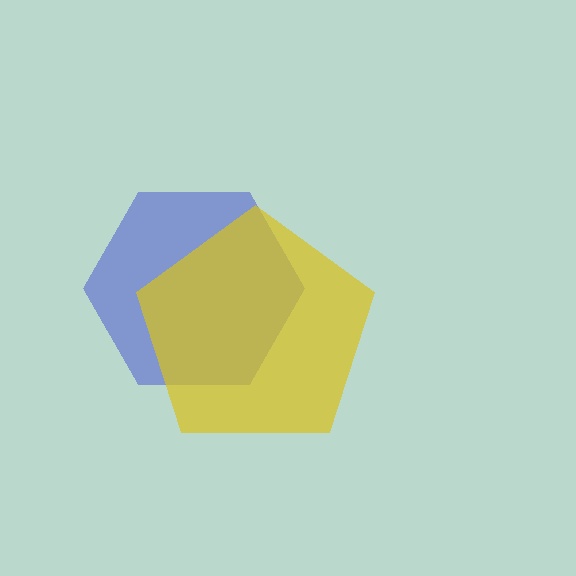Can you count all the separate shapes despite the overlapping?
Yes, there are 2 separate shapes.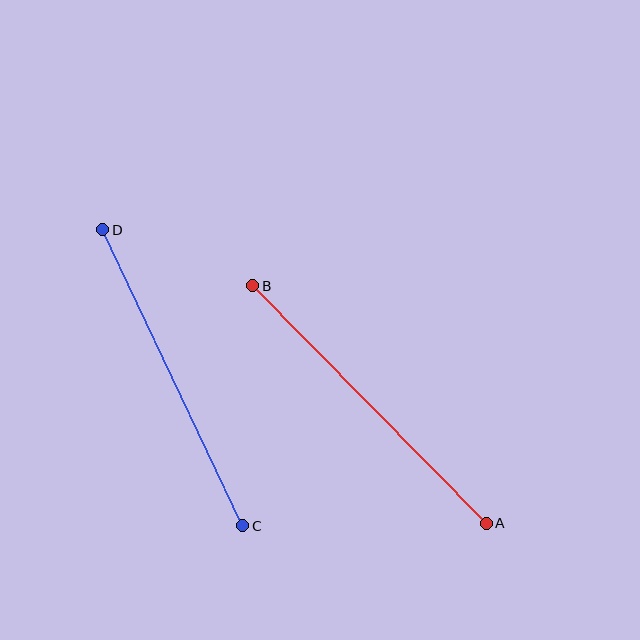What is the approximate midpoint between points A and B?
The midpoint is at approximately (369, 404) pixels.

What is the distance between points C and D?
The distance is approximately 327 pixels.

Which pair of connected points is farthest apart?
Points A and B are farthest apart.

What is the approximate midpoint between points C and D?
The midpoint is at approximately (173, 378) pixels.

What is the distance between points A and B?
The distance is approximately 333 pixels.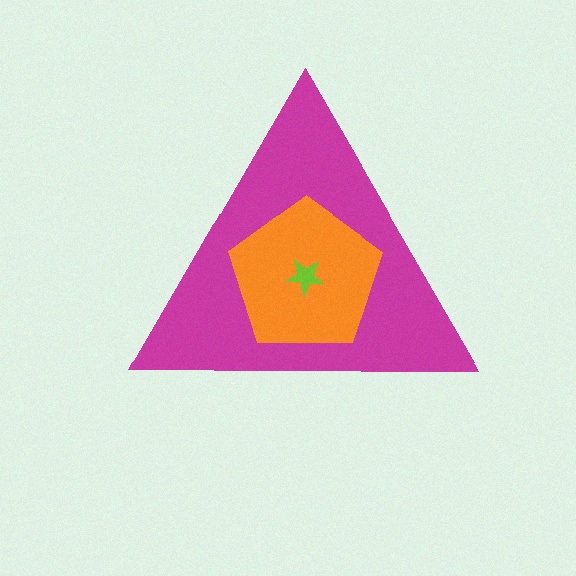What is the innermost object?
The lime star.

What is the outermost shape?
The magenta triangle.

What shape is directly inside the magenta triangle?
The orange pentagon.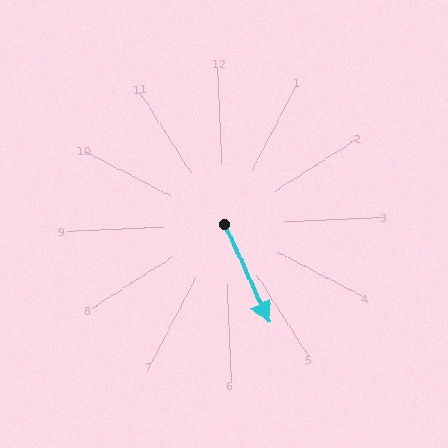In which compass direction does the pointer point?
South.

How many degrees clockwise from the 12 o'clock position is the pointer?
Approximately 158 degrees.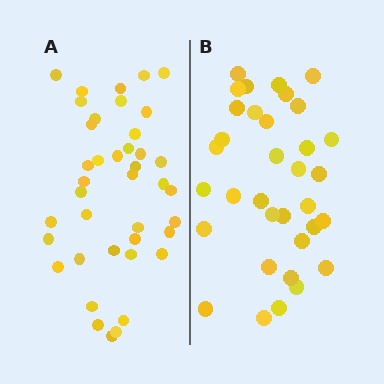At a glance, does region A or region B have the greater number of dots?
Region A (the left region) has more dots.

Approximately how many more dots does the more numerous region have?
Region A has about 6 more dots than region B.